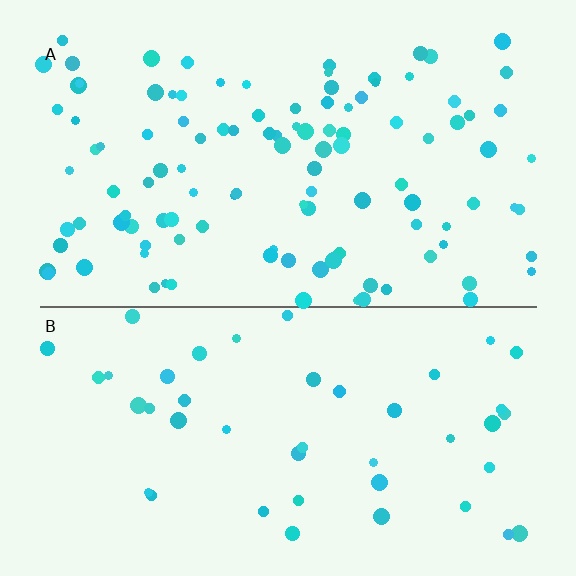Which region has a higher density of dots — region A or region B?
A (the top).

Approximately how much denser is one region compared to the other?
Approximately 2.5× — region A over region B.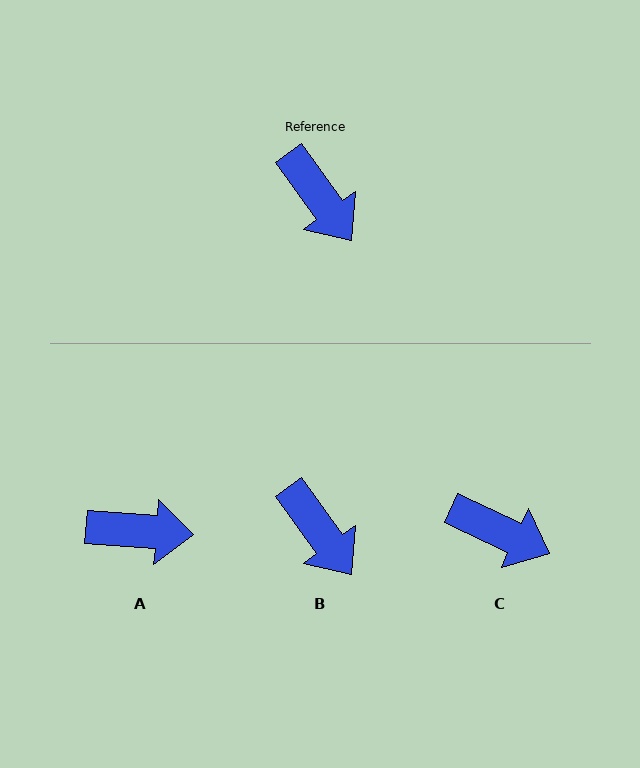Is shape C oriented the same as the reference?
No, it is off by about 29 degrees.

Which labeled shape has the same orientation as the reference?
B.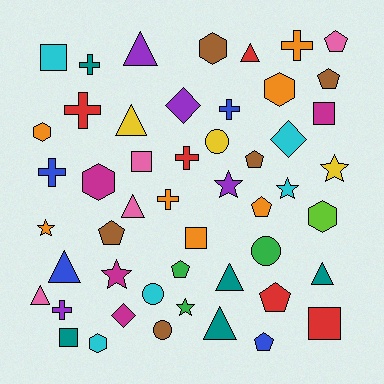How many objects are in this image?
There are 50 objects.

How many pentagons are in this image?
There are 8 pentagons.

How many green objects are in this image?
There are 3 green objects.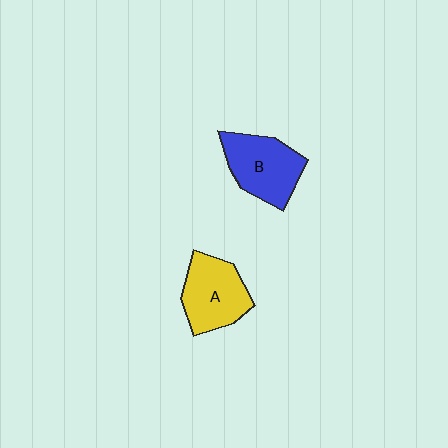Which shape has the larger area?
Shape B (blue).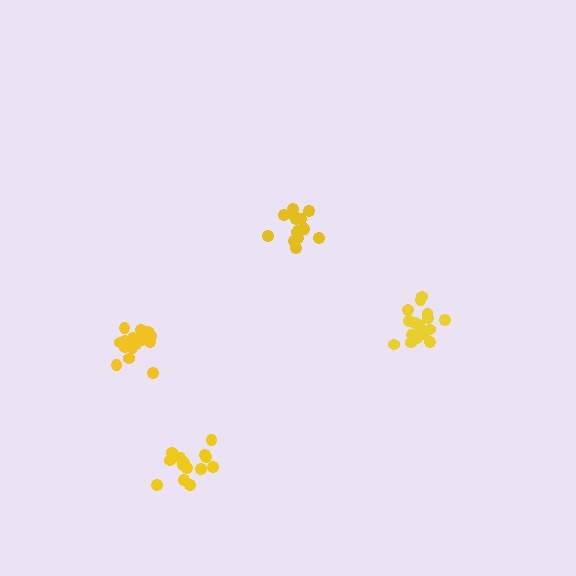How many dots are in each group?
Group 1: 17 dots, Group 2: 15 dots, Group 3: 18 dots, Group 4: 15 dots (65 total).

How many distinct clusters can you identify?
There are 4 distinct clusters.